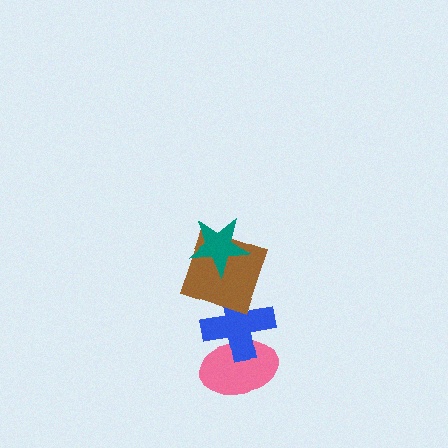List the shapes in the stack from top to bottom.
From top to bottom: the teal star, the brown square, the blue cross, the pink ellipse.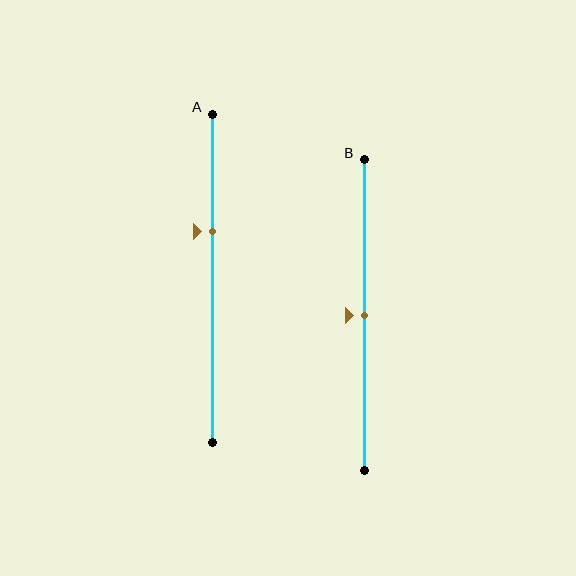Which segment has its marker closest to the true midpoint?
Segment B has its marker closest to the true midpoint.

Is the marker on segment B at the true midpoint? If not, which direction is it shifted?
Yes, the marker on segment B is at the true midpoint.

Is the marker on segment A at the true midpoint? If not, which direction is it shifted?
No, the marker on segment A is shifted upward by about 14% of the segment length.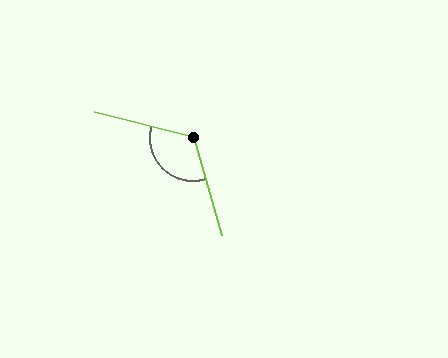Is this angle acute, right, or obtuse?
It is obtuse.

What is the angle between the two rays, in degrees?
Approximately 121 degrees.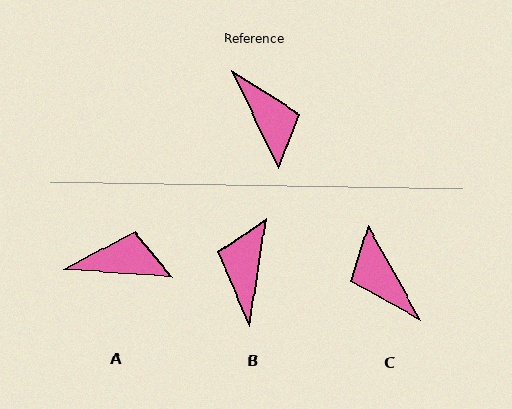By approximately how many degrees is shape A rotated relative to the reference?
Approximately 60 degrees counter-clockwise.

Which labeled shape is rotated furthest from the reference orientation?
C, about 177 degrees away.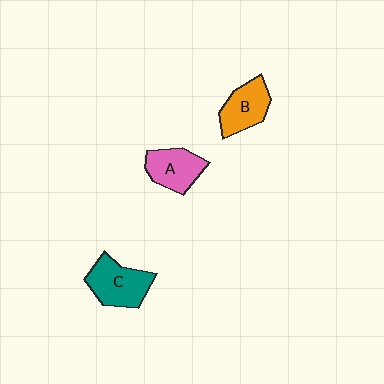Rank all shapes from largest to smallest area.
From largest to smallest: C (teal), B (orange), A (pink).